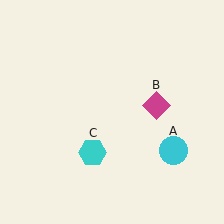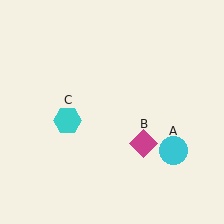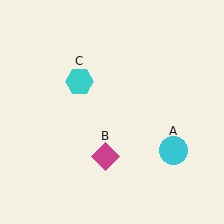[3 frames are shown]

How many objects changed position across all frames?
2 objects changed position: magenta diamond (object B), cyan hexagon (object C).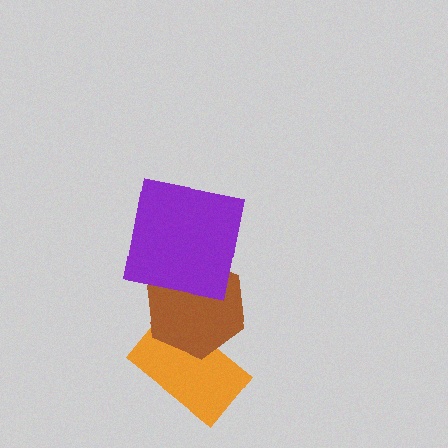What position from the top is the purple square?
The purple square is 1st from the top.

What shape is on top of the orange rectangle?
The brown hexagon is on top of the orange rectangle.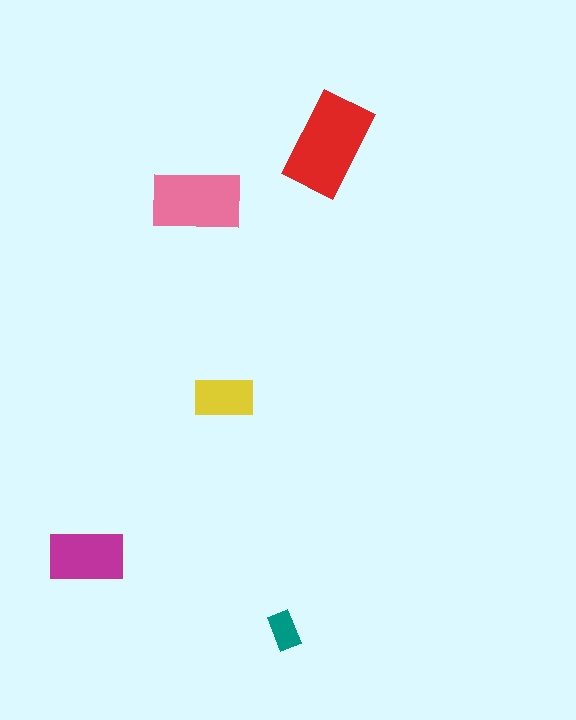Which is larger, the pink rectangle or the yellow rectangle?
The pink one.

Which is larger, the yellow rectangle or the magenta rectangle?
The magenta one.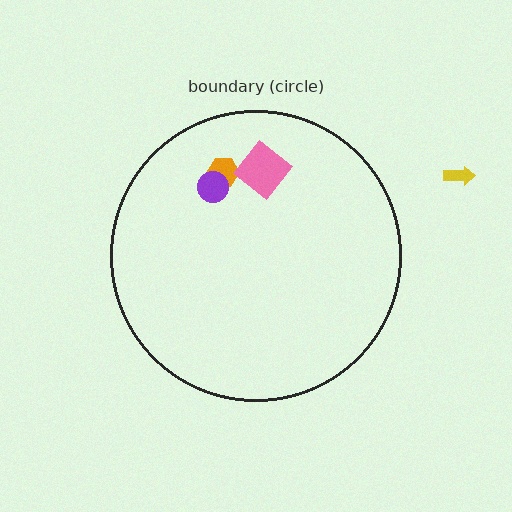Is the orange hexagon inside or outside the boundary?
Inside.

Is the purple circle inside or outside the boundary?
Inside.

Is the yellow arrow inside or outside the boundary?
Outside.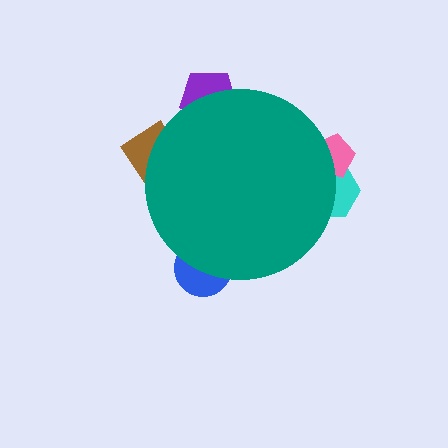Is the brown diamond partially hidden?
Yes, the brown diamond is partially hidden behind the teal circle.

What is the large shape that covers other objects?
A teal circle.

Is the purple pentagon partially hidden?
Yes, the purple pentagon is partially hidden behind the teal circle.